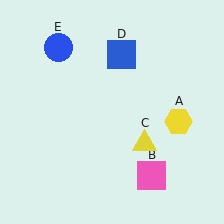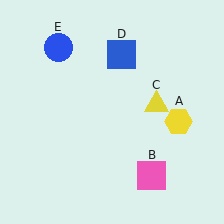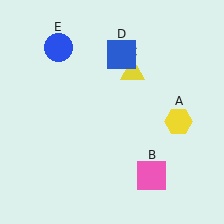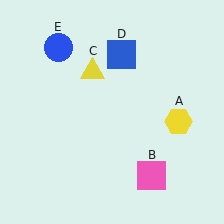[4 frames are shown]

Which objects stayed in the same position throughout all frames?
Yellow hexagon (object A) and pink square (object B) and blue square (object D) and blue circle (object E) remained stationary.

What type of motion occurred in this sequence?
The yellow triangle (object C) rotated counterclockwise around the center of the scene.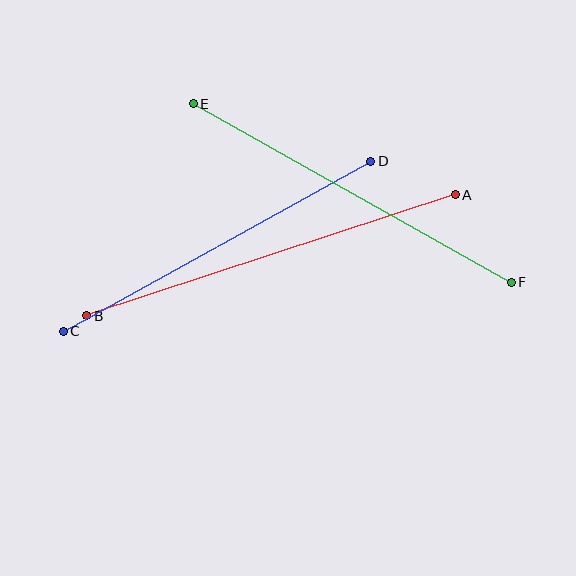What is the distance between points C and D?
The distance is approximately 351 pixels.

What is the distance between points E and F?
The distance is approximately 365 pixels.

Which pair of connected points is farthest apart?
Points A and B are farthest apart.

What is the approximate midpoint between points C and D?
The midpoint is at approximately (217, 246) pixels.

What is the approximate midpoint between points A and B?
The midpoint is at approximately (271, 255) pixels.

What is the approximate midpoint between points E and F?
The midpoint is at approximately (352, 193) pixels.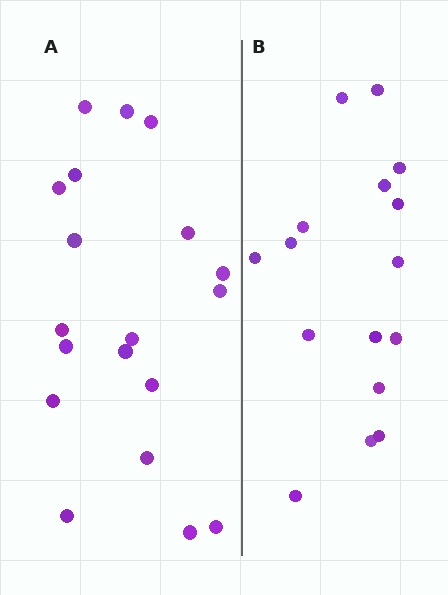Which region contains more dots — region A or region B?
Region A (the left region) has more dots.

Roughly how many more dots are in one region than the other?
Region A has just a few more — roughly 2 or 3 more dots than region B.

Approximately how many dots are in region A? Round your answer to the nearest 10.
About 20 dots. (The exact count is 19, which rounds to 20.)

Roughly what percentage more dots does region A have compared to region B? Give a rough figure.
About 20% more.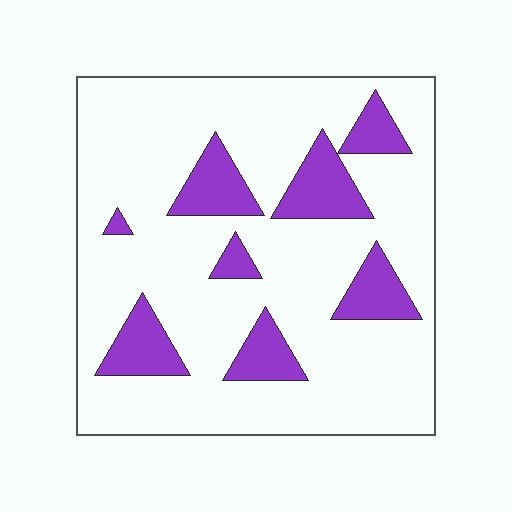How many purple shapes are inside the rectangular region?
8.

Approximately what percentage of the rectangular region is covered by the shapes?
Approximately 20%.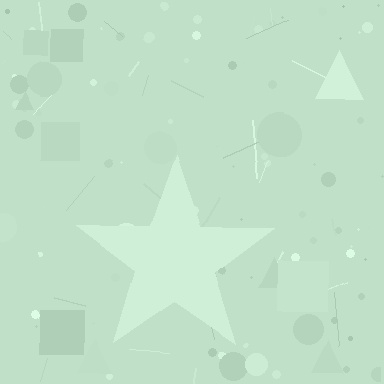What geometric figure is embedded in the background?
A star is embedded in the background.